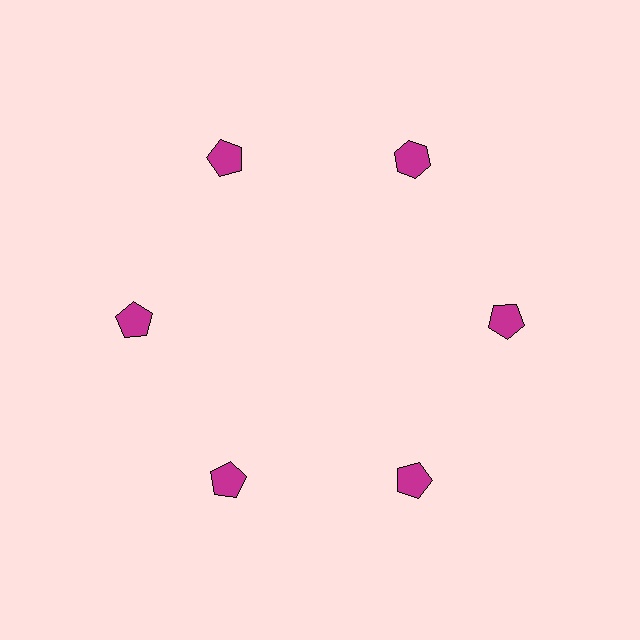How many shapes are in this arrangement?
There are 6 shapes arranged in a ring pattern.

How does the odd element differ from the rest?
It has a different shape: hexagon instead of pentagon.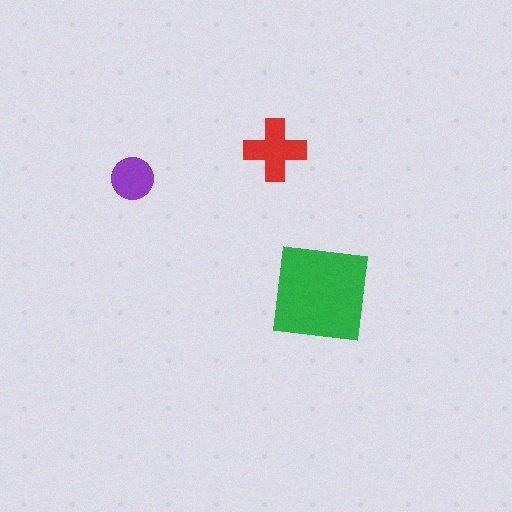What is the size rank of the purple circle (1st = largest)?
3rd.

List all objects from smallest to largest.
The purple circle, the red cross, the green square.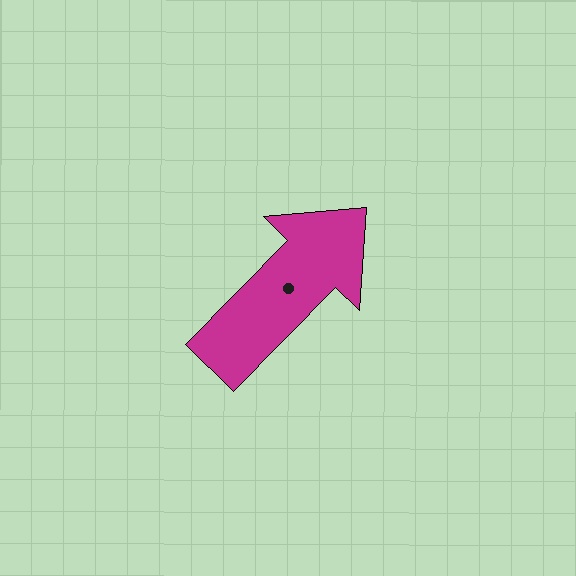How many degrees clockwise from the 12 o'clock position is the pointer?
Approximately 44 degrees.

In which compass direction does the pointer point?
Northeast.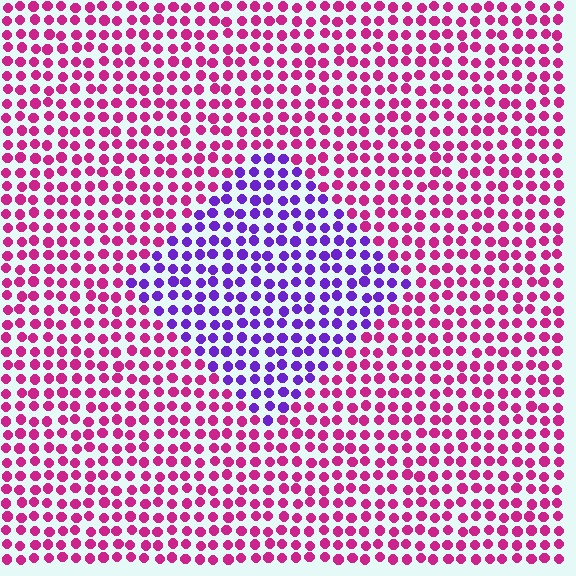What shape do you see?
I see a diamond.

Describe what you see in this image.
The image is filled with small magenta elements in a uniform arrangement. A diamond-shaped region is visible where the elements are tinted to a slightly different hue, forming a subtle color boundary.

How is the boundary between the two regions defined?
The boundary is defined purely by a slight shift in hue (about 56 degrees). Spacing, size, and orientation are identical on both sides.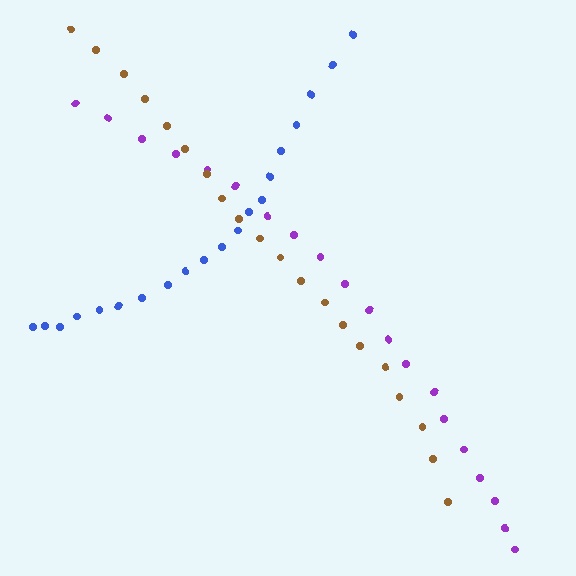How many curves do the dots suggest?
There are 3 distinct paths.